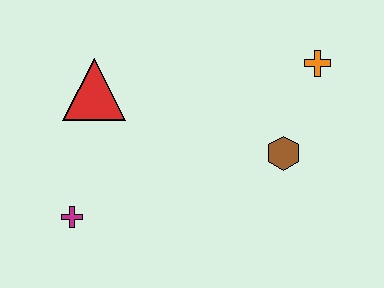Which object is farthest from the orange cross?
The magenta cross is farthest from the orange cross.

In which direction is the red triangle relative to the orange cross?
The red triangle is to the left of the orange cross.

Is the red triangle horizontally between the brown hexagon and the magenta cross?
Yes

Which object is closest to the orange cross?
The brown hexagon is closest to the orange cross.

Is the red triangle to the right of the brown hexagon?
No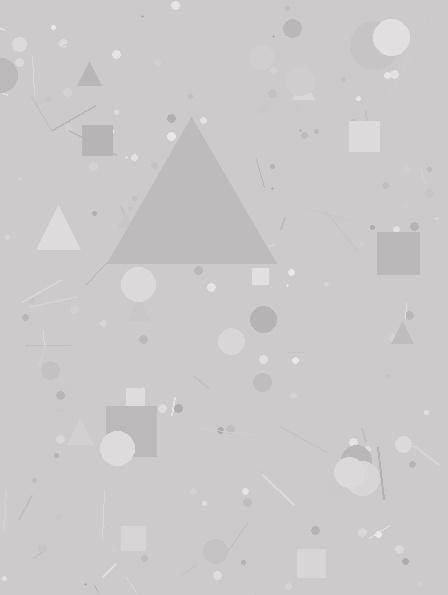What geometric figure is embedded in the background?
A triangle is embedded in the background.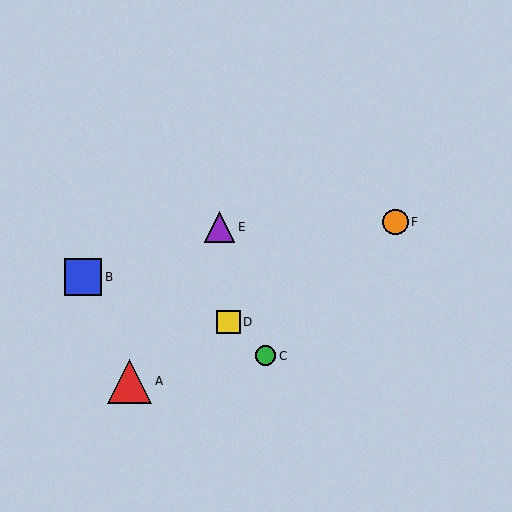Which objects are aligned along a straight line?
Objects A, D, F are aligned along a straight line.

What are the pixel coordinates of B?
Object B is at (83, 277).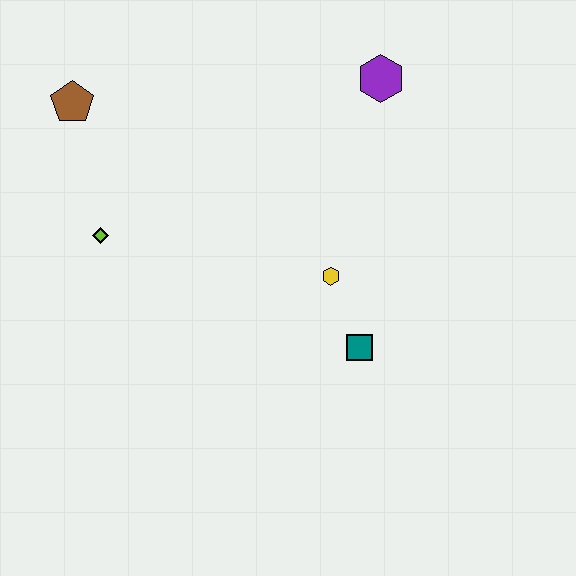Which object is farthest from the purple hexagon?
The lime diamond is farthest from the purple hexagon.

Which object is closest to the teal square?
The yellow hexagon is closest to the teal square.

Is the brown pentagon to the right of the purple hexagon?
No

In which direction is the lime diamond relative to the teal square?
The lime diamond is to the left of the teal square.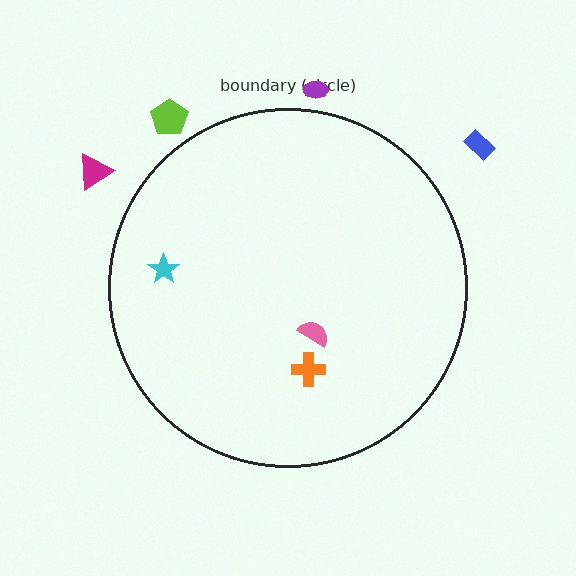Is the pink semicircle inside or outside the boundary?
Inside.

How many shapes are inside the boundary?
3 inside, 4 outside.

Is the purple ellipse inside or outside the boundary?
Outside.